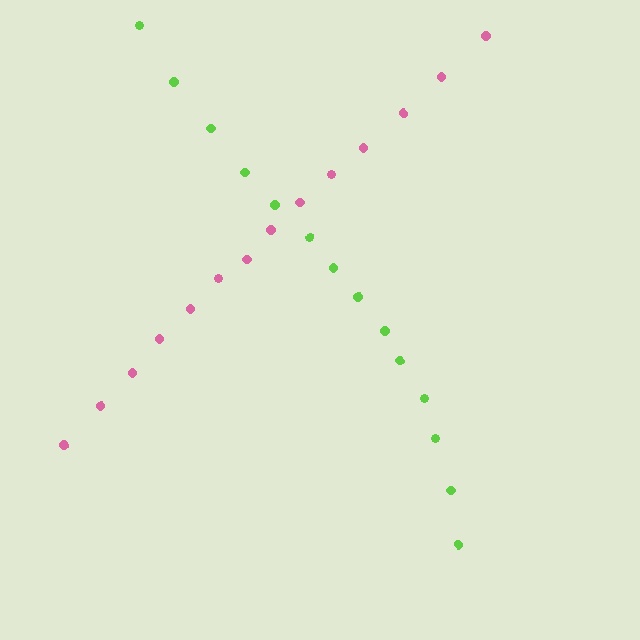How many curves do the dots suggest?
There are 2 distinct paths.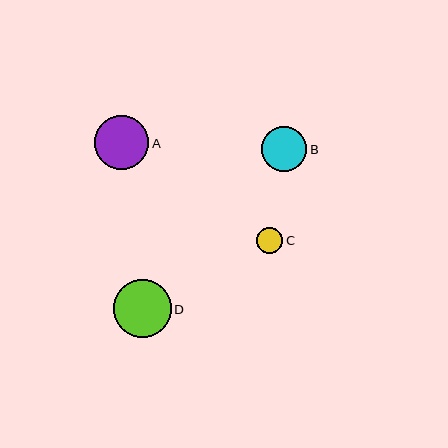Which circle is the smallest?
Circle C is the smallest with a size of approximately 26 pixels.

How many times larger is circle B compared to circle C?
Circle B is approximately 1.7 times the size of circle C.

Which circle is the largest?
Circle D is the largest with a size of approximately 57 pixels.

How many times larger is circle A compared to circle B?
Circle A is approximately 1.2 times the size of circle B.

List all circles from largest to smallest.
From largest to smallest: D, A, B, C.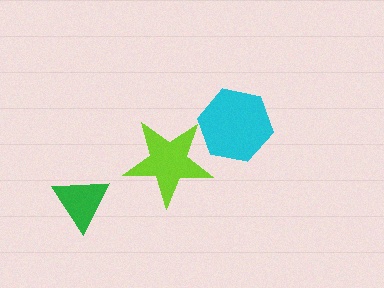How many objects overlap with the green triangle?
0 objects overlap with the green triangle.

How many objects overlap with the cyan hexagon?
1 object overlaps with the cyan hexagon.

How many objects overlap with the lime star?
1 object overlaps with the lime star.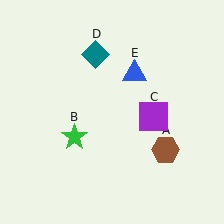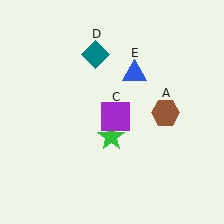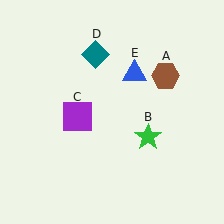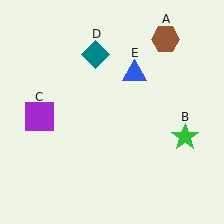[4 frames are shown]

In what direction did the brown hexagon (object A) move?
The brown hexagon (object A) moved up.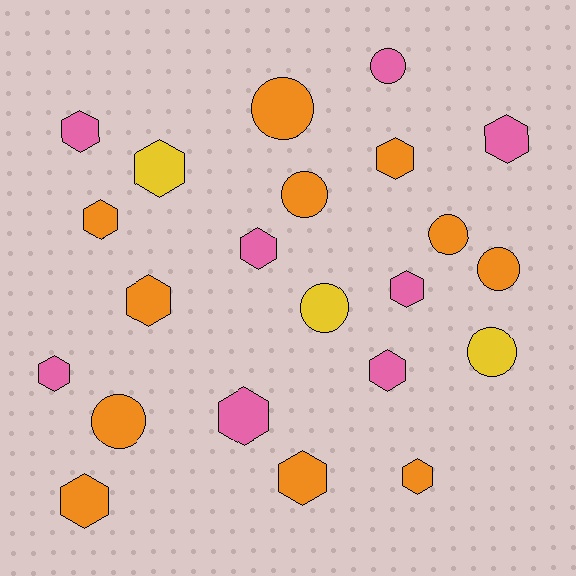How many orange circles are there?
There are 5 orange circles.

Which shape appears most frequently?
Hexagon, with 14 objects.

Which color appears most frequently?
Orange, with 11 objects.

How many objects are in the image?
There are 22 objects.